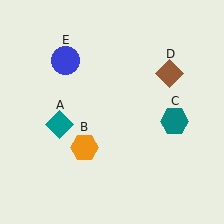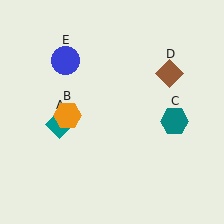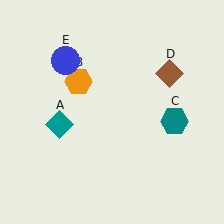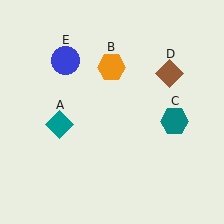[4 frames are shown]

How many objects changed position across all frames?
1 object changed position: orange hexagon (object B).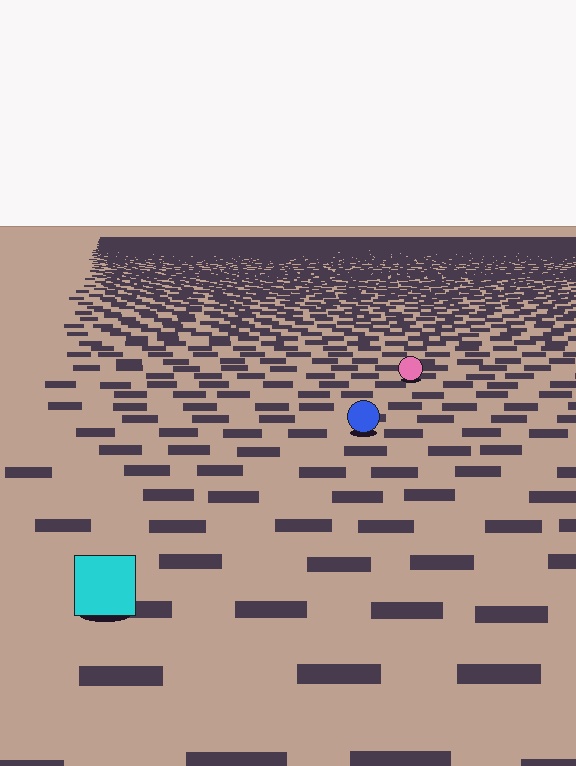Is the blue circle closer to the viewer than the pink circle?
Yes. The blue circle is closer — you can tell from the texture gradient: the ground texture is coarser near it.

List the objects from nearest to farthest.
From nearest to farthest: the cyan square, the blue circle, the pink circle.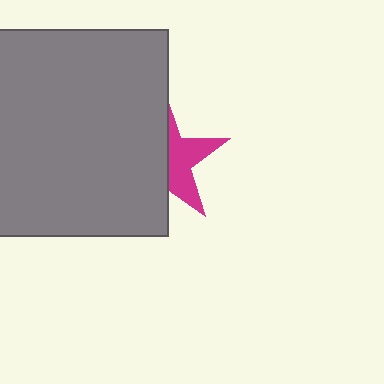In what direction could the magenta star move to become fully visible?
The magenta star could move right. That would shift it out from behind the gray rectangle entirely.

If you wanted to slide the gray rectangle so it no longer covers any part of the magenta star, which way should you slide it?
Slide it left — that is the most direct way to separate the two shapes.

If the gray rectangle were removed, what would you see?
You would see the complete magenta star.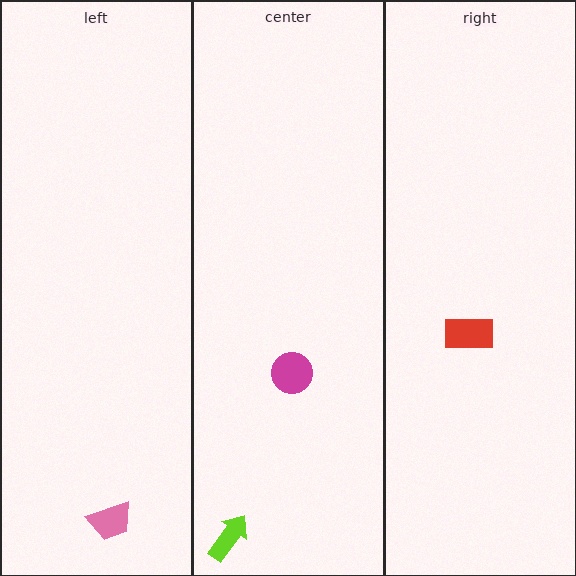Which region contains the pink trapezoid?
The left region.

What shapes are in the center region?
The lime arrow, the magenta circle.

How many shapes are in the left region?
1.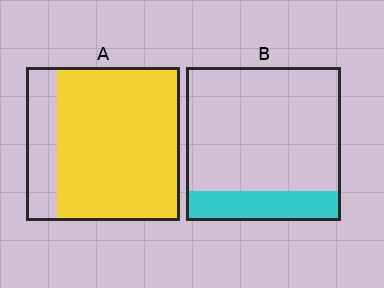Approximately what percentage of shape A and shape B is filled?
A is approximately 80% and B is approximately 20%.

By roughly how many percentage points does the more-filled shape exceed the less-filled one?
By roughly 60 percentage points (A over B).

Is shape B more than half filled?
No.